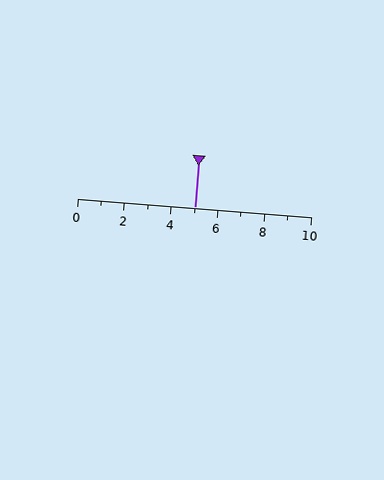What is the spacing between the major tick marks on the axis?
The major ticks are spaced 2 apart.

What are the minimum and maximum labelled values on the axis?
The axis runs from 0 to 10.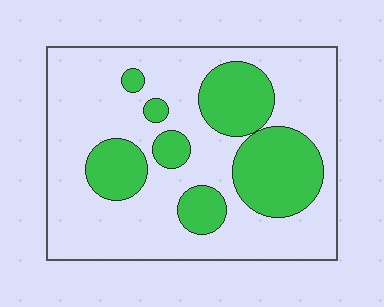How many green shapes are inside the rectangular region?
7.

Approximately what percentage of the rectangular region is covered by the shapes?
Approximately 30%.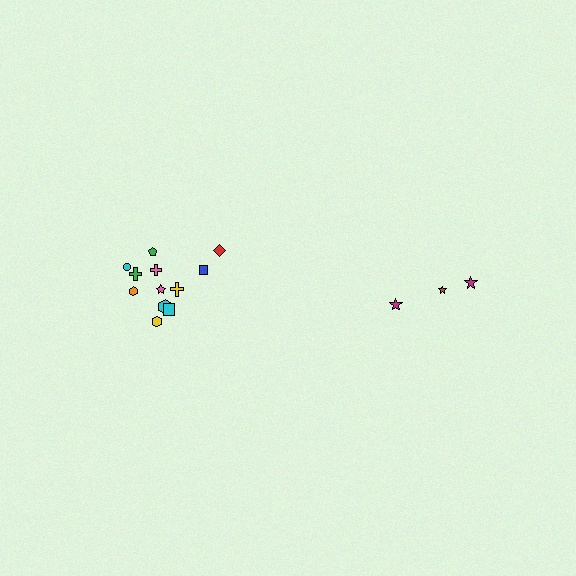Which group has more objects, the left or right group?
The left group.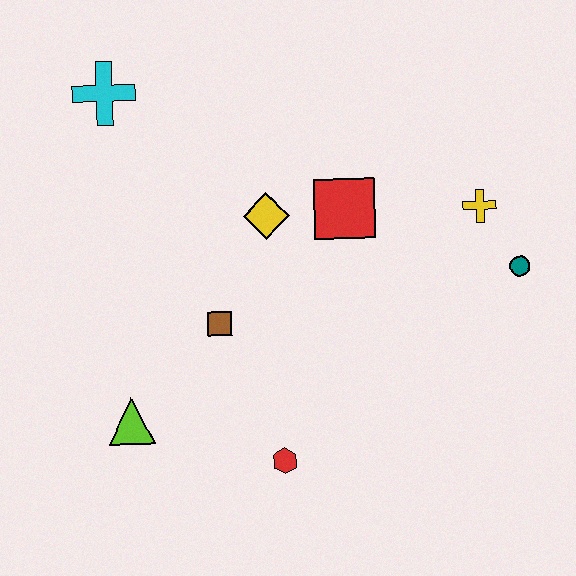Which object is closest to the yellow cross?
The teal circle is closest to the yellow cross.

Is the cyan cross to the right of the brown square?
No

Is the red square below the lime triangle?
No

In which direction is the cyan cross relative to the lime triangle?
The cyan cross is above the lime triangle.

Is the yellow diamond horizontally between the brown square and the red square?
Yes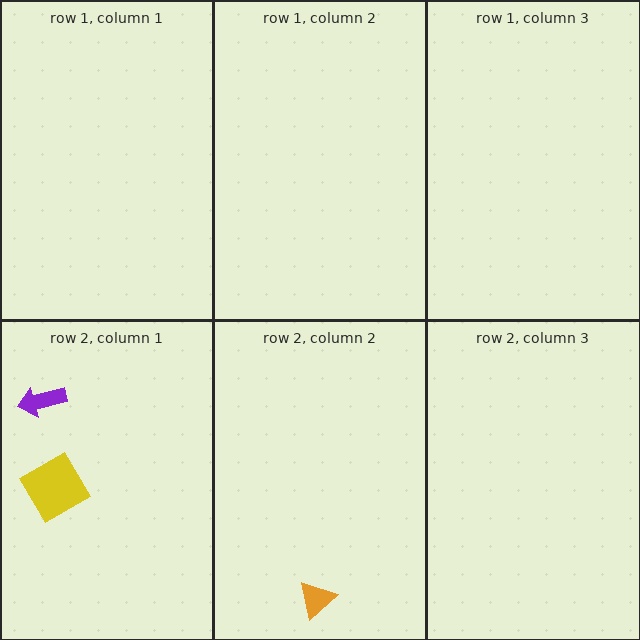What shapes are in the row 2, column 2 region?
The orange triangle.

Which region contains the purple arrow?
The row 2, column 1 region.